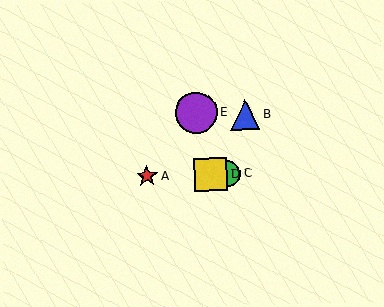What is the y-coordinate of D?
Object D is at y≈174.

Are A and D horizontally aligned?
Yes, both are at y≈176.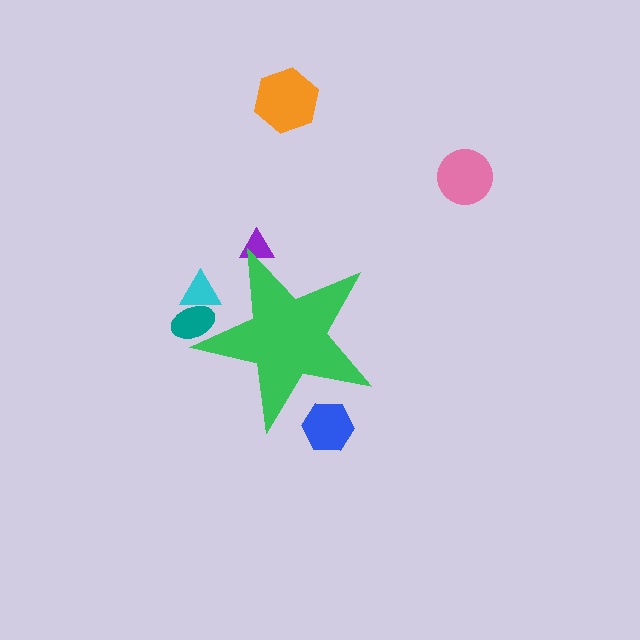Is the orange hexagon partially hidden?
No, the orange hexagon is fully visible.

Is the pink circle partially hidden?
No, the pink circle is fully visible.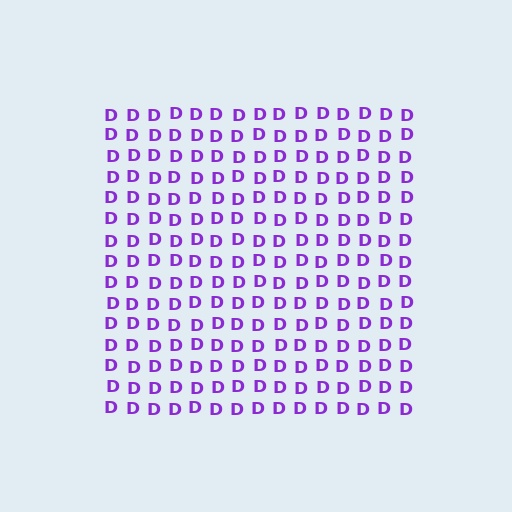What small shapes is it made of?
It is made of small letter D's.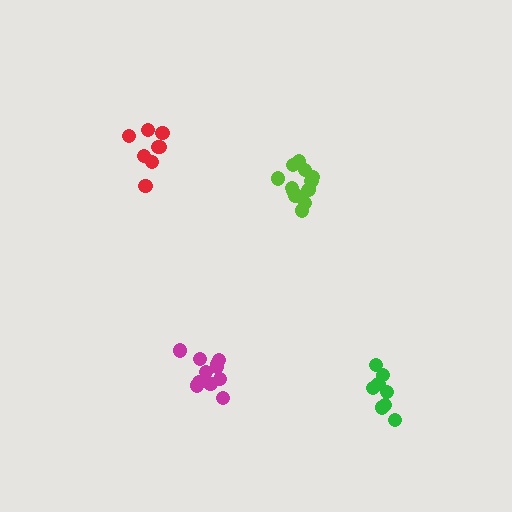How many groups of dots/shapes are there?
There are 4 groups.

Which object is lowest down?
The green cluster is bottommost.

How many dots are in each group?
Group 1: 12 dots, Group 2: 14 dots, Group 3: 8 dots, Group 4: 8 dots (42 total).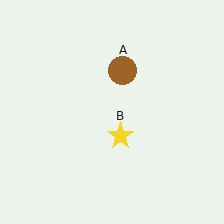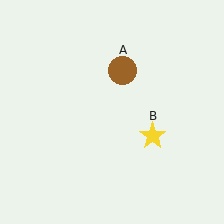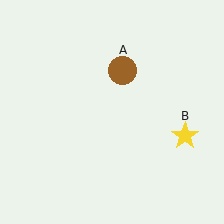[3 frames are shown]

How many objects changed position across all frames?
1 object changed position: yellow star (object B).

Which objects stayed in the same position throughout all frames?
Brown circle (object A) remained stationary.